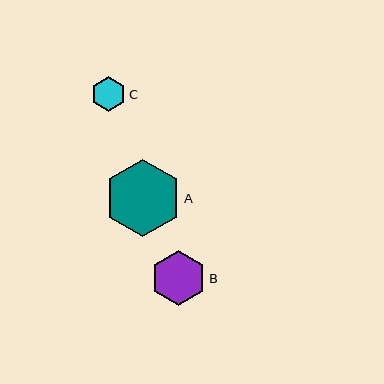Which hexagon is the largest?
Hexagon A is the largest with a size of approximately 77 pixels.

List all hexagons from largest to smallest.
From largest to smallest: A, B, C.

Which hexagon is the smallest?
Hexagon C is the smallest with a size of approximately 35 pixels.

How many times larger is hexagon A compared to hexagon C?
Hexagon A is approximately 2.2 times the size of hexagon C.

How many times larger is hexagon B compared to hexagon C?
Hexagon B is approximately 1.6 times the size of hexagon C.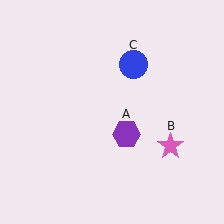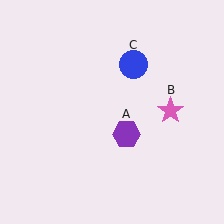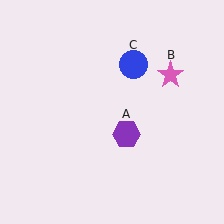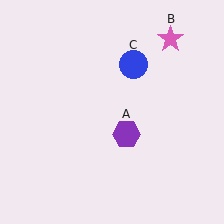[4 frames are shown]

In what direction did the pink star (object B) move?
The pink star (object B) moved up.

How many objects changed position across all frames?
1 object changed position: pink star (object B).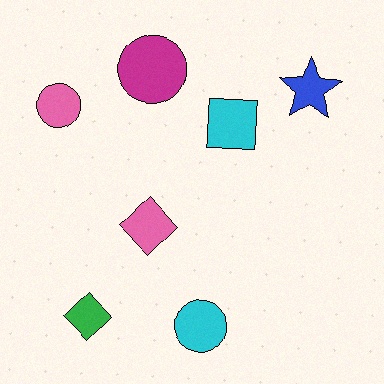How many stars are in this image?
There is 1 star.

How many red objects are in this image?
There are no red objects.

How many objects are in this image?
There are 7 objects.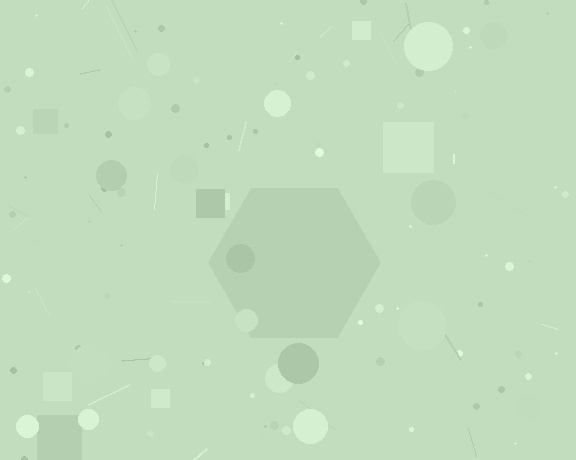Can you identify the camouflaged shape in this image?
The camouflaged shape is a hexagon.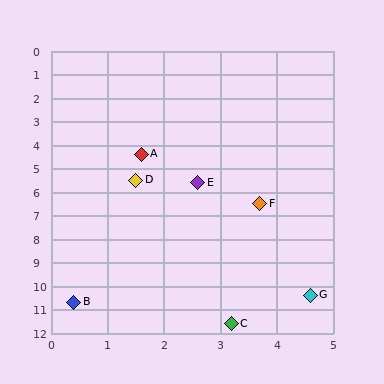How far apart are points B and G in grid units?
Points B and G are about 4.2 grid units apart.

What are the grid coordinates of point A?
Point A is at approximately (1.6, 4.4).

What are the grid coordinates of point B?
Point B is at approximately (0.4, 10.7).